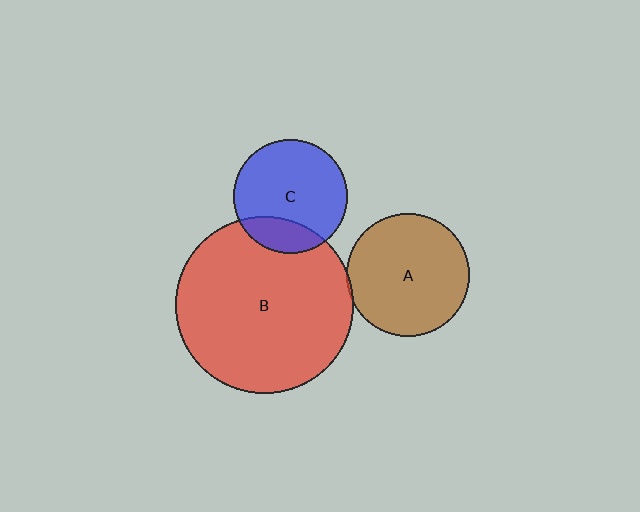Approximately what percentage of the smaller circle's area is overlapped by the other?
Approximately 20%.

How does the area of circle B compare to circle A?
Approximately 2.1 times.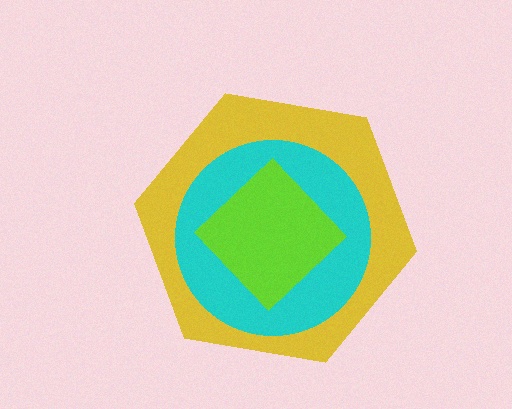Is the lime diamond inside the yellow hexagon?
Yes.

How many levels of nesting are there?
3.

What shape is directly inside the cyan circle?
The lime diamond.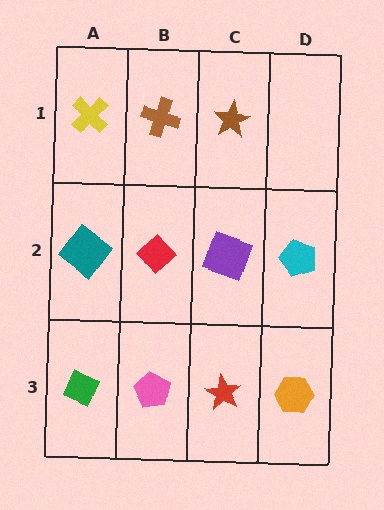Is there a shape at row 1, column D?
No, that cell is empty.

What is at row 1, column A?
A yellow cross.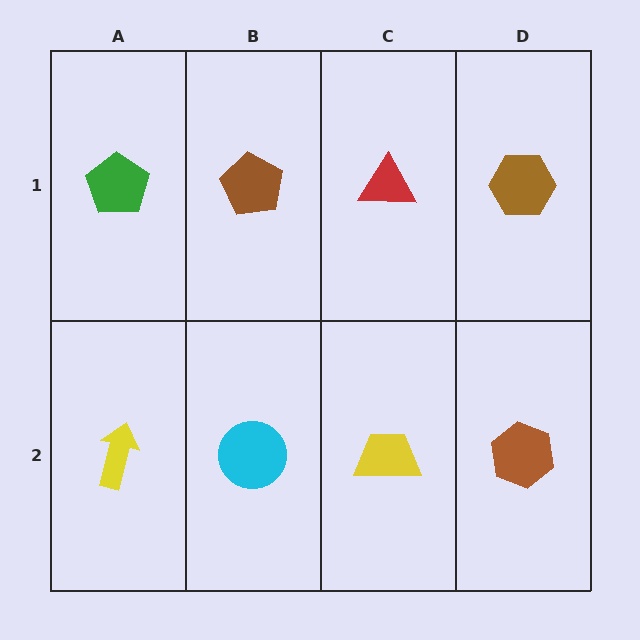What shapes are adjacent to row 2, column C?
A red triangle (row 1, column C), a cyan circle (row 2, column B), a brown hexagon (row 2, column D).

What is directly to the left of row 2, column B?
A yellow arrow.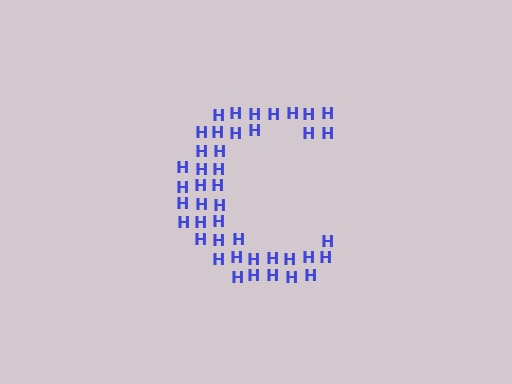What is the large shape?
The large shape is the letter C.